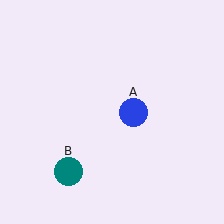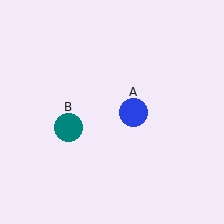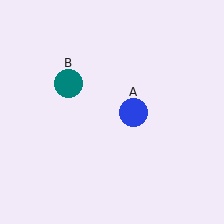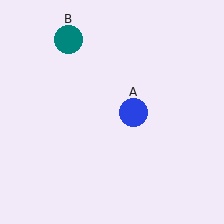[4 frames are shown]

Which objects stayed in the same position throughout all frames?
Blue circle (object A) remained stationary.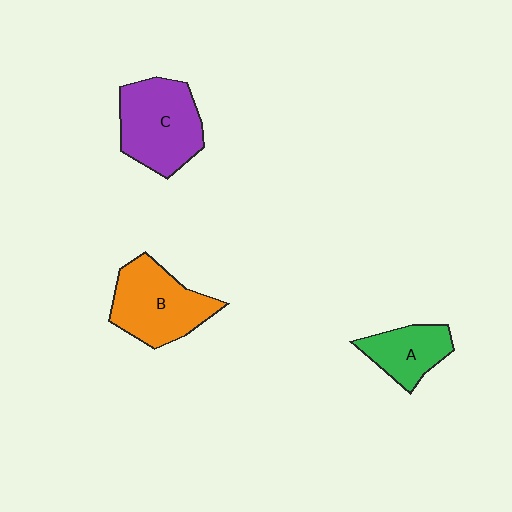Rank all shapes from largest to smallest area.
From largest to smallest: C (purple), B (orange), A (green).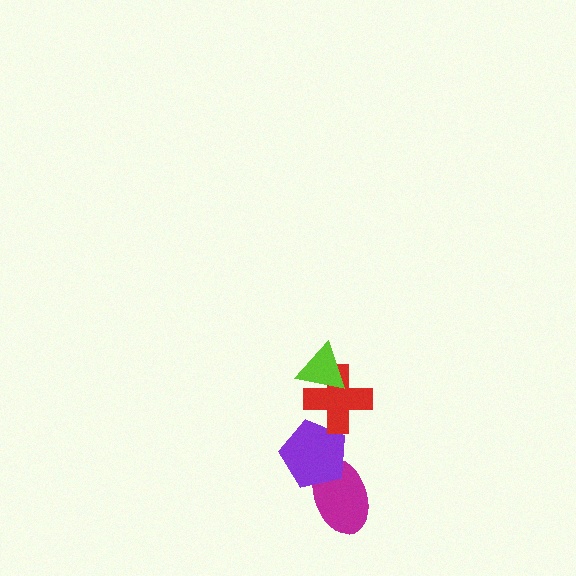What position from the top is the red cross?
The red cross is 2nd from the top.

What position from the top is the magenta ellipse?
The magenta ellipse is 4th from the top.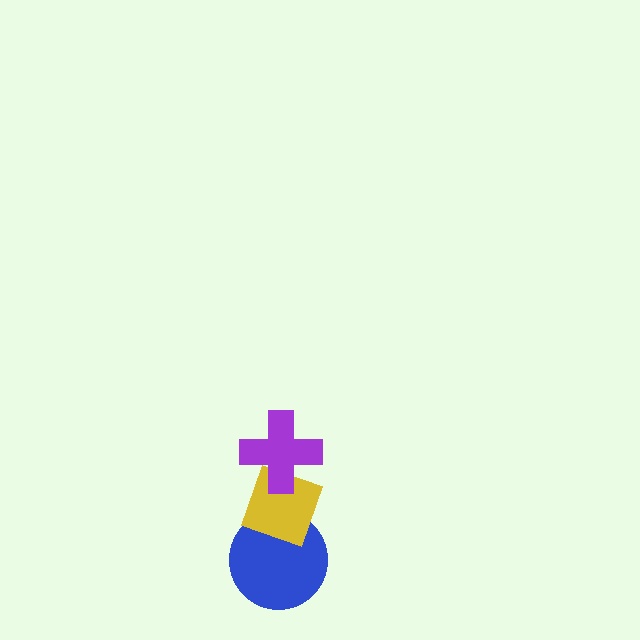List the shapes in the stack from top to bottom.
From top to bottom: the purple cross, the yellow diamond, the blue circle.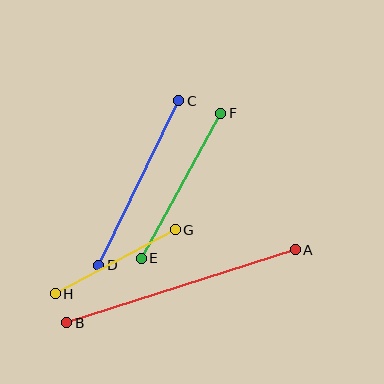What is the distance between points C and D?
The distance is approximately 183 pixels.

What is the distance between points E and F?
The distance is approximately 165 pixels.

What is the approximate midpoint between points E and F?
The midpoint is at approximately (181, 186) pixels.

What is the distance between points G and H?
The distance is approximately 136 pixels.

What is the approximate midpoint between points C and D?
The midpoint is at approximately (139, 183) pixels.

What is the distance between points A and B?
The distance is approximately 240 pixels.